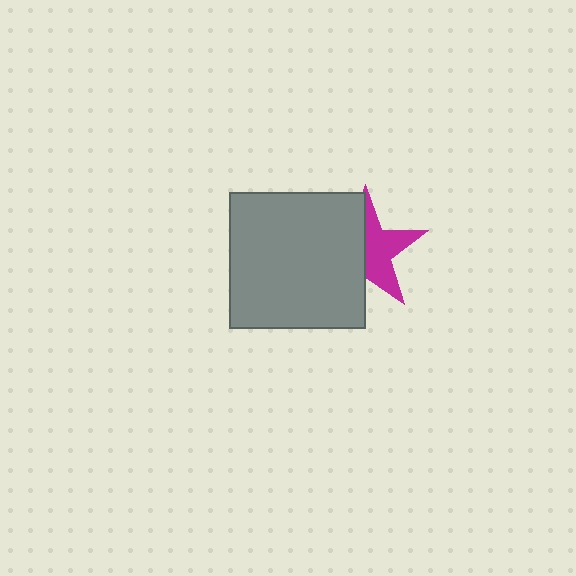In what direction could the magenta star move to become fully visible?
The magenta star could move right. That would shift it out from behind the gray square entirely.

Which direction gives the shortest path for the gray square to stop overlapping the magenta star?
Moving left gives the shortest separation.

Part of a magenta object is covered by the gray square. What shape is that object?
It is a star.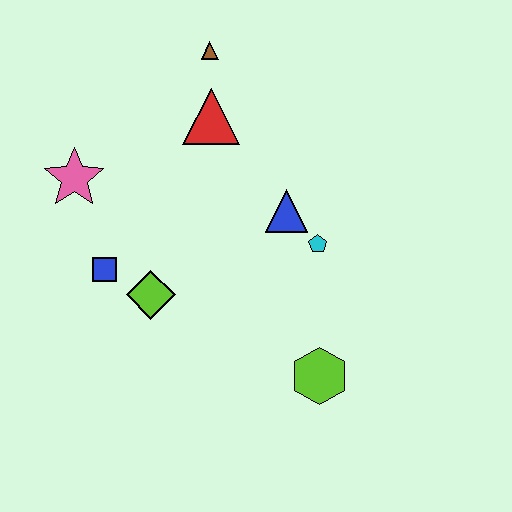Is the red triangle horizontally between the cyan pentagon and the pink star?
Yes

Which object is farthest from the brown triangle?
The lime hexagon is farthest from the brown triangle.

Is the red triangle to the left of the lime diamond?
No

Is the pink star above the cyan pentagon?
Yes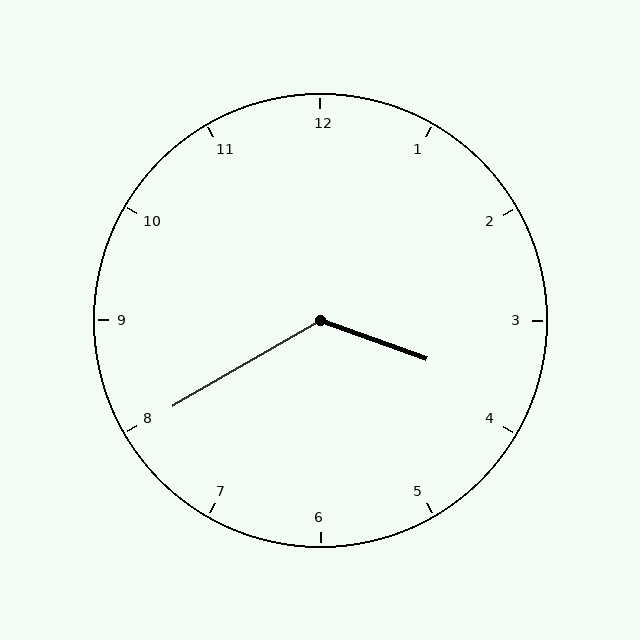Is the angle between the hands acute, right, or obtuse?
It is obtuse.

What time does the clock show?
3:40.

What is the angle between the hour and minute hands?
Approximately 130 degrees.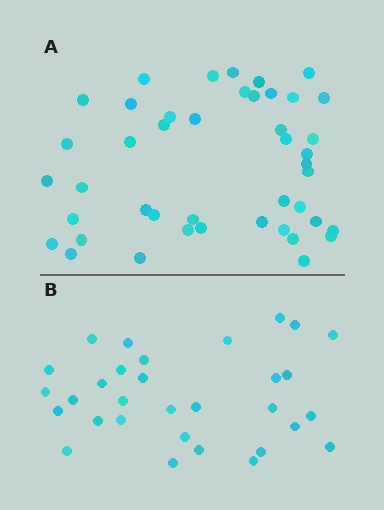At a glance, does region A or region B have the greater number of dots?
Region A (the top region) has more dots.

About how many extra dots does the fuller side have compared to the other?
Region A has approximately 15 more dots than region B.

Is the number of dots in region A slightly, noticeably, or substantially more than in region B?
Region A has noticeably more, but not dramatically so. The ratio is roughly 1.4 to 1.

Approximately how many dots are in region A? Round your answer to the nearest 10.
About 40 dots. (The exact count is 44, which rounds to 40.)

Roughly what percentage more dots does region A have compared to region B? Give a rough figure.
About 40% more.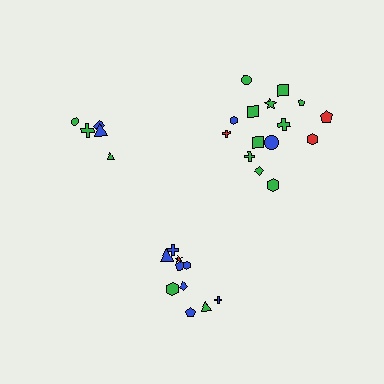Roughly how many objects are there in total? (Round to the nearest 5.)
Roughly 30 objects in total.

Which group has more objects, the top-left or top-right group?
The top-right group.